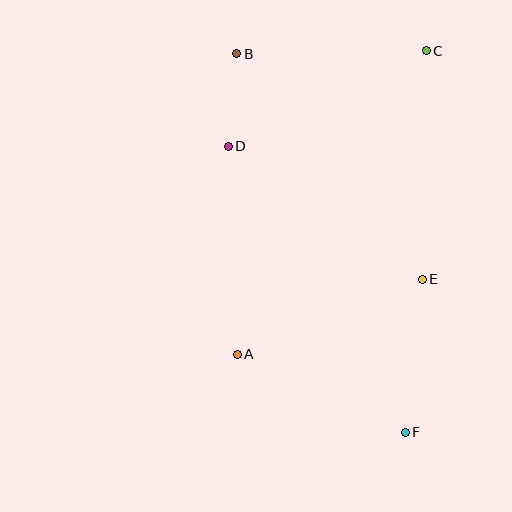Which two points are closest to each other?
Points B and D are closest to each other.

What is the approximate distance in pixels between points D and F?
The distance between D and F is approximately 336 pixels.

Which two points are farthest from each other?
Points B and F are farthest from each other.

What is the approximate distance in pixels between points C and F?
The distance between C and F is approximately 382 pixels.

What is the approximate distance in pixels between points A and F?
The distance between A and F is approximately 185 pixels.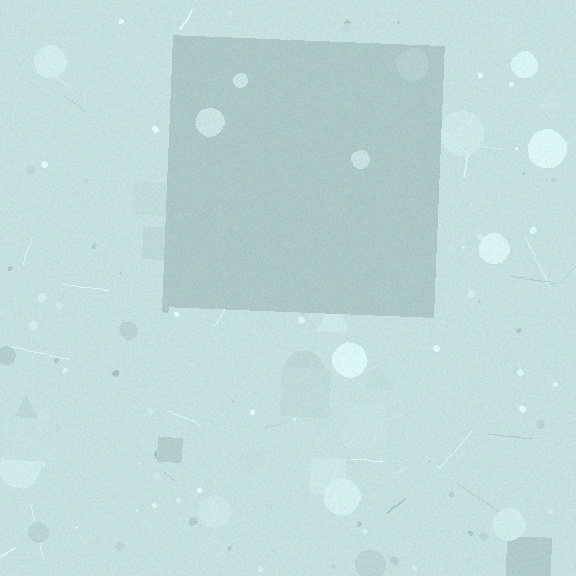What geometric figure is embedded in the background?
A square is embedded in the background.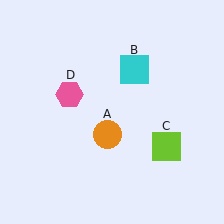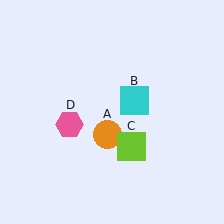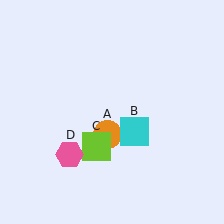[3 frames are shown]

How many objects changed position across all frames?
3 objects changed position: cyan square (object B), lime square (object C), pink hexagon (object D).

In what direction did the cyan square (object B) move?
The cyan square (object B) moved down.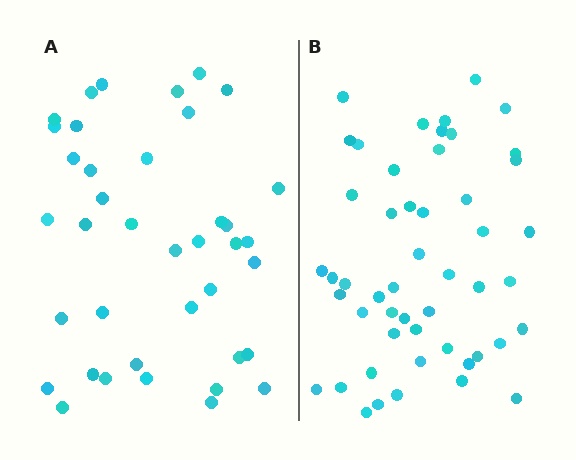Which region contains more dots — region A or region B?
Region B (the right region) has more dots.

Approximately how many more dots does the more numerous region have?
Region B has roughly 12 or so more dots than region A.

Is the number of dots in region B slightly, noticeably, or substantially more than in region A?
Region B has noticeably more, but not dramatically so. The ratio is roughly 1.3 to 1.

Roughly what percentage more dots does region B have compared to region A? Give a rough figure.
About 30% more.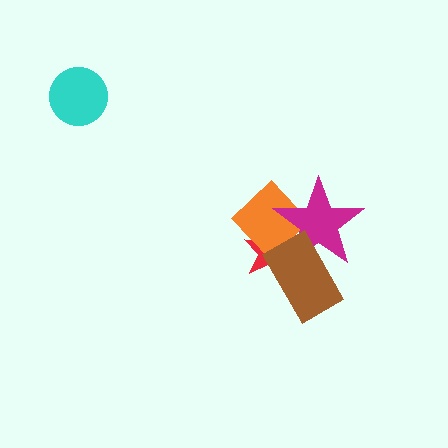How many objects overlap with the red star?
3 objects overlap with the red star.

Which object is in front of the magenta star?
The brown rectangle is in front of the magenta star.